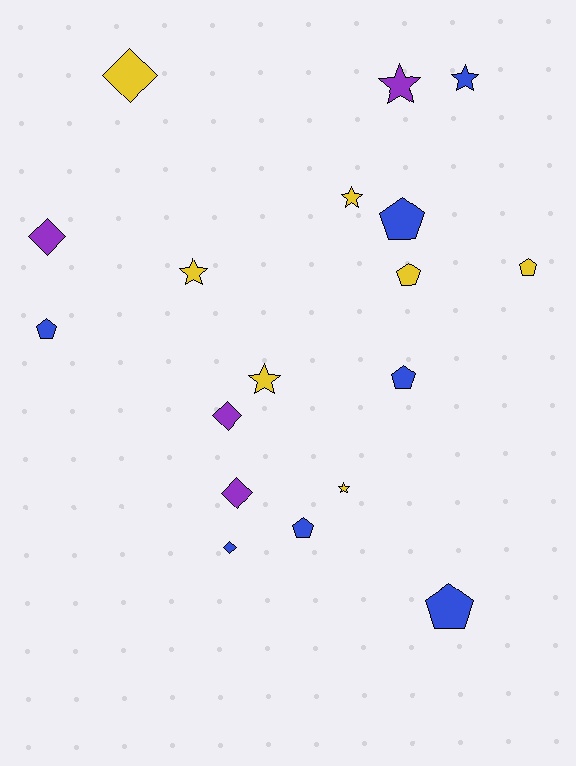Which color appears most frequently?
Blue, with 7 objects.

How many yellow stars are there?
There are 4 yellow stars.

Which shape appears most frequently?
Pentagon, with 7 objects.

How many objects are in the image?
There are 18 objects.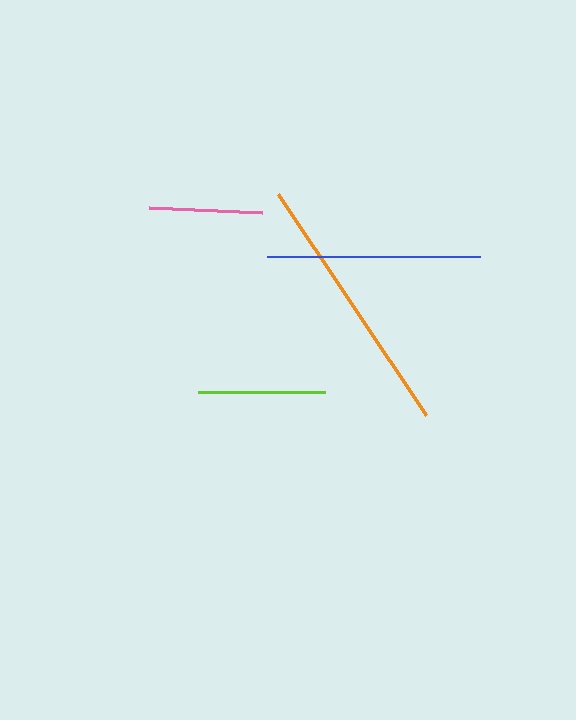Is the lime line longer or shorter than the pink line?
The lime line is longer than the pink line.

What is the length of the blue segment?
The blue segment is approximately 214 pixels long.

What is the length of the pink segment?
The pink segment is approximately 113 pixels long.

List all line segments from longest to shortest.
From longest to shortest: orange, blue, lime, pink.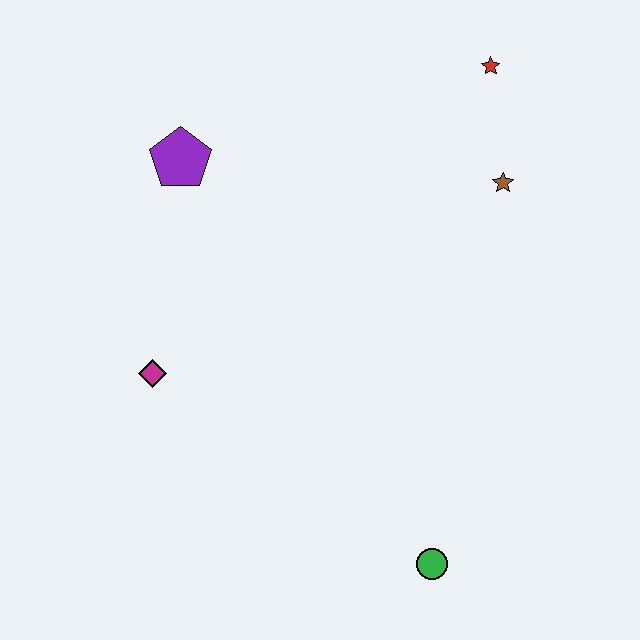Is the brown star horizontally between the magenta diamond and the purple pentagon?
No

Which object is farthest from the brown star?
The magenta diamond is farthest from the brown star.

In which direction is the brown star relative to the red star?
The brown star is below the red star.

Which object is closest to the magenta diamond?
The purple pentagon is closest to the magenta diamond.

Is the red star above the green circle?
Yes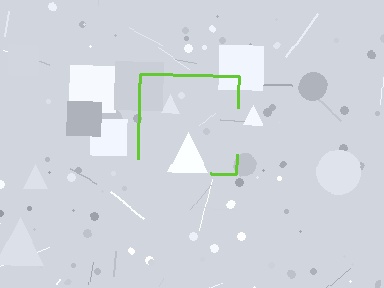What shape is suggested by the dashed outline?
The dashed outline suggests a square.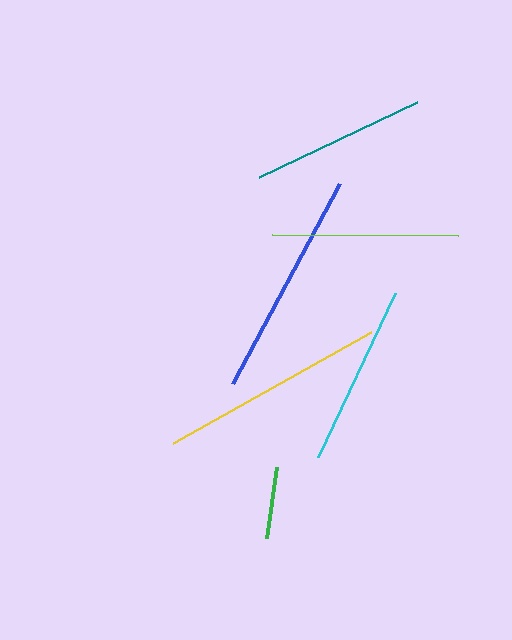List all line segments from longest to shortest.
From longest to shortest: yellow, blue, lime, cyan, teal, green.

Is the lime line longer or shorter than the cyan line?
The lime line is longer than the cyan line.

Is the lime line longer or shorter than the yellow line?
The yellow line is longer than the lime line.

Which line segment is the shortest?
The green line is the shortest at approximately 72 pixels.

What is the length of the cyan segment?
The cyan segment is approximately 181 pixels long.